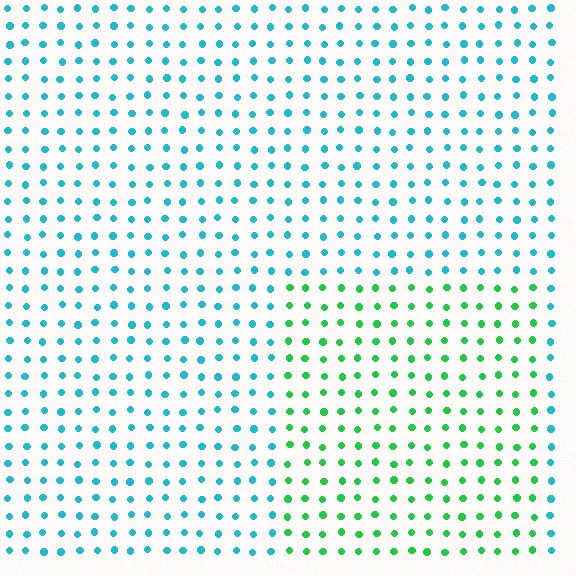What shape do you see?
I see a rectangle.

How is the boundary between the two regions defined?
The boundary is defined purely by a slight shift in hue (about 53 degrees). Spacing, size, and orientation are identical on both sides.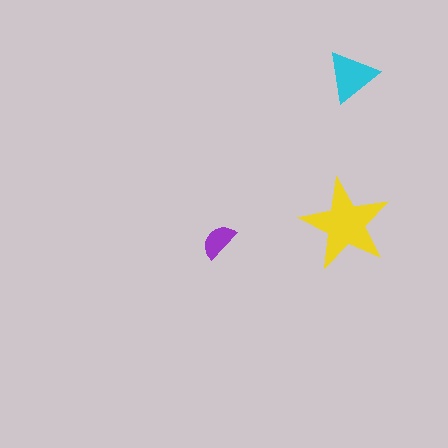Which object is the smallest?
The purple semicircle.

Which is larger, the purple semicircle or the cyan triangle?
The cyan triangle.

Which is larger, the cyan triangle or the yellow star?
The yellow star.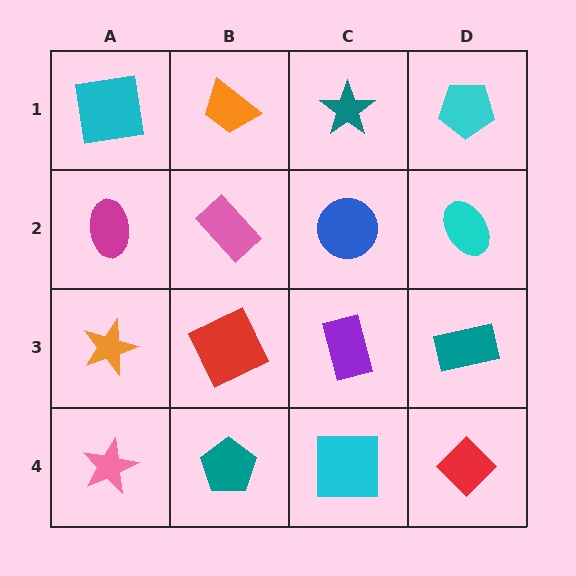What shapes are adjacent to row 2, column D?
A cyan pentagon (row 1, column D), a teal rectangle (row 3, column D), a blue circle (row 2, column C).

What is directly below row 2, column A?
An orange star.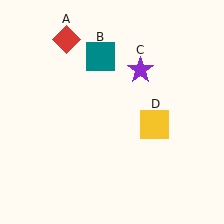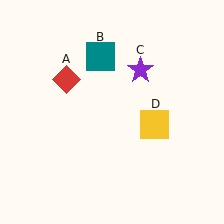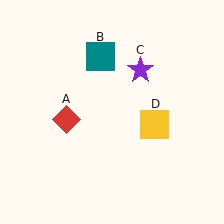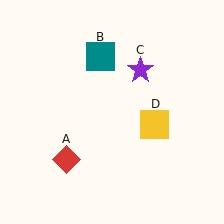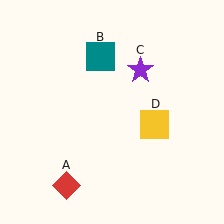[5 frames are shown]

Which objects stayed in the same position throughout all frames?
Teal square (object B) and purple star (object C) and yellow square (object D) remained stationary.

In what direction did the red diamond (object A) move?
The red diamond (object A) moved down.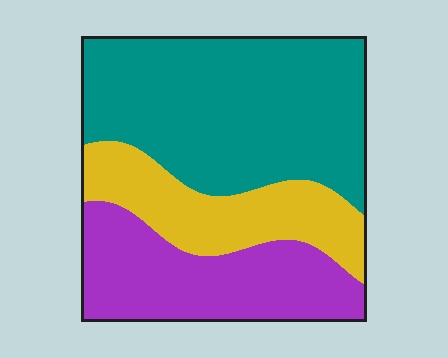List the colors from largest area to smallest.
From largest to smallest: teal, purple, yellow.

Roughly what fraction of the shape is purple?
Purple takes up between a quarter and a half of the shape.